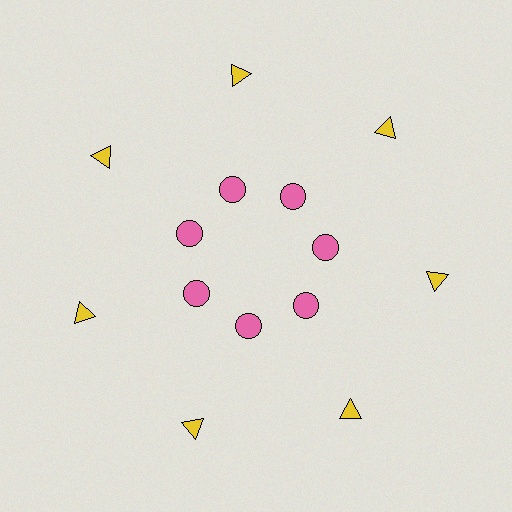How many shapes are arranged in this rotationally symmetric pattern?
There are 14 shapes, arranged in 7 groups of 2.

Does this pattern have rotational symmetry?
Yes, this pattern has 7-fold rotational symmetry. It looks the same after rotating 51 degrees around the center.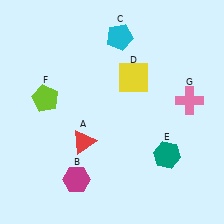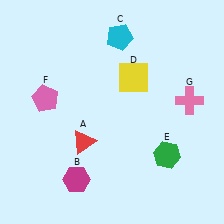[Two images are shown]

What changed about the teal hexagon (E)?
In Image 1, E is teal. In Image 2, it changed to green.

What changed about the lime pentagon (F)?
In Image 1, F is lime. In Image 2, it changed to pink.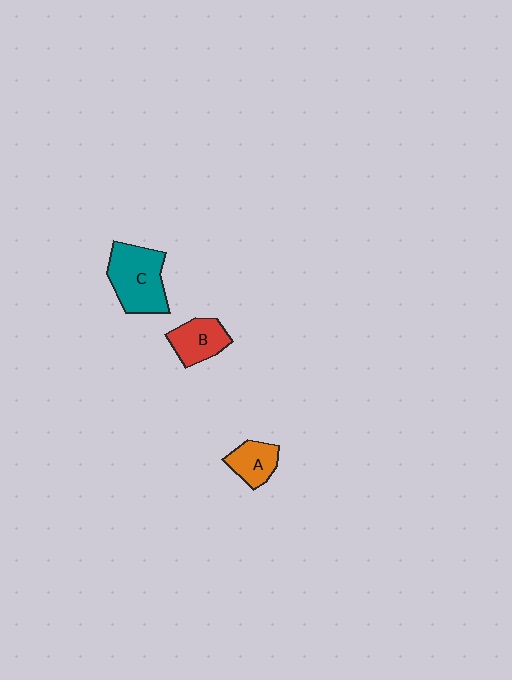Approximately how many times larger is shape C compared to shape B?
Approximately 1.6 times.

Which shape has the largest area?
Shape C (teal).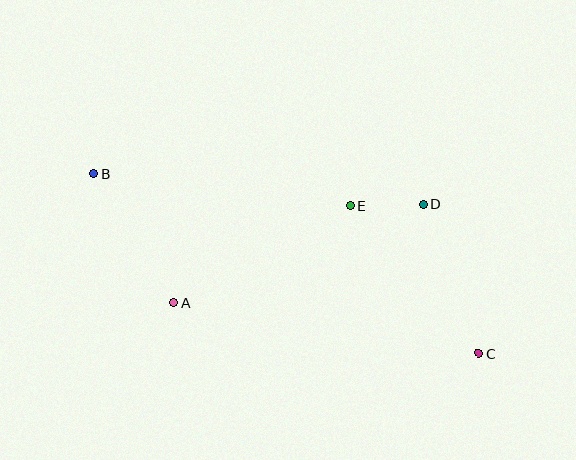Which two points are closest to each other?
Points D and E are closest to each other.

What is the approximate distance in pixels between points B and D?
The distance between B and D is approximately 331 pixels.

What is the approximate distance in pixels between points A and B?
The distance between A and B is approximately 152 pixels.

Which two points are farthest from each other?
Points B and C are farthest from each other.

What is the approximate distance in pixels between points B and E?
The distance between B and E is approximately 258 pixels.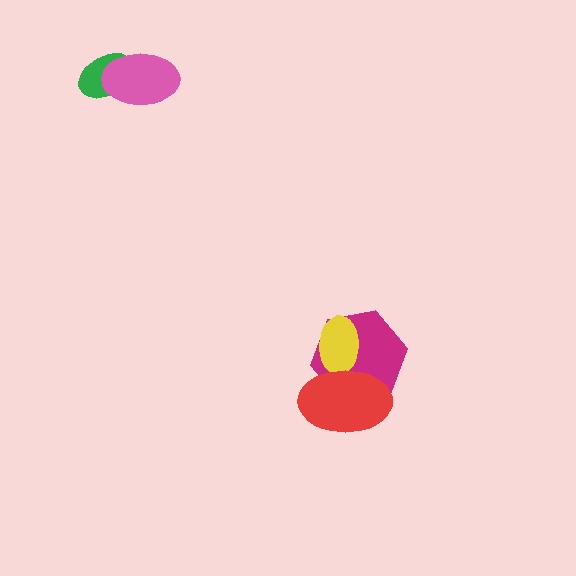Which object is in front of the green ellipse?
The pink ellipse is in front of the green ellipse.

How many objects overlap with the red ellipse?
2 objects overlap with the red ellipse.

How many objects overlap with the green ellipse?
1 object overlaps with the green ellipse.